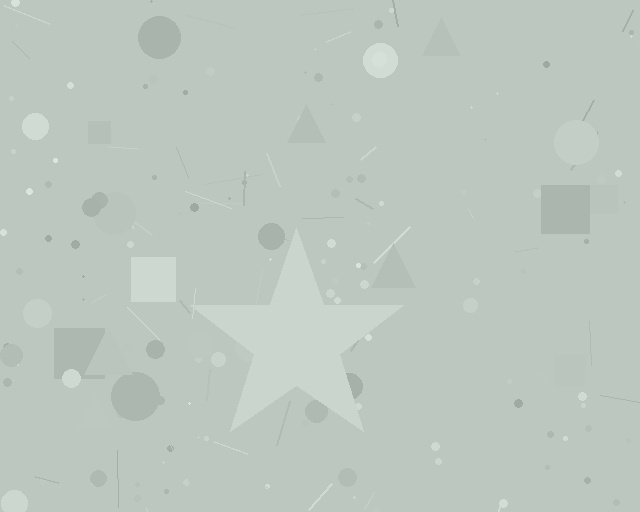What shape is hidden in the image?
A star is hidden in the image.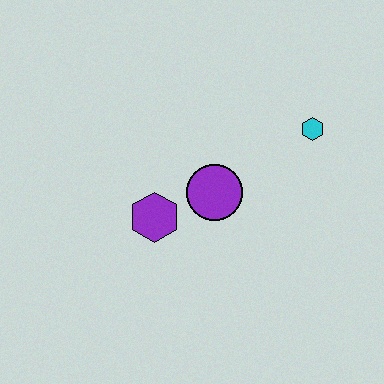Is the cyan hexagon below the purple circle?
No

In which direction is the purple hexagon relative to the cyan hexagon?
The purple hexagon is to the left of the cyan hexagon.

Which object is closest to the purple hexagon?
The purple circle is closest to the purple hexagon.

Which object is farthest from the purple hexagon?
The cyan hexagon is farthest from the purple hexagon.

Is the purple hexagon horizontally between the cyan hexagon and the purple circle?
No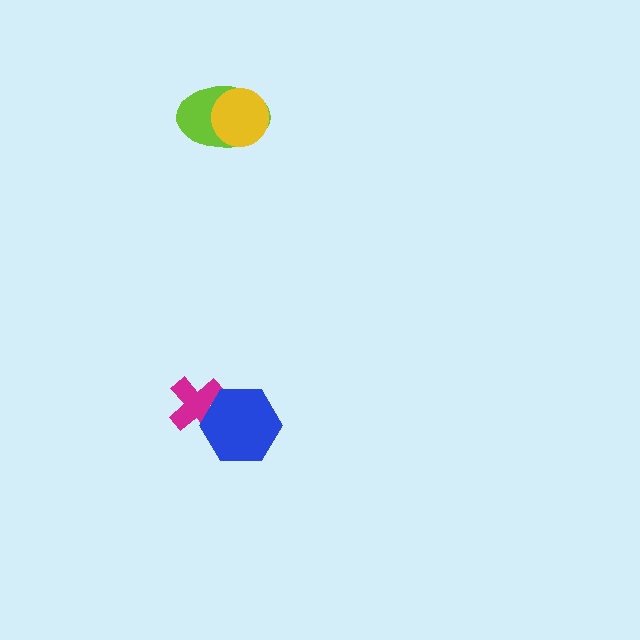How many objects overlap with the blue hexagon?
1 object overlaps with the blue hexagon.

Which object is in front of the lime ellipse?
The yellow circle is in front of the lime ellipse.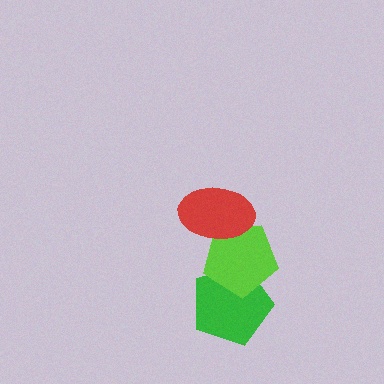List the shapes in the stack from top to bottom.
From top to bottom: the red ellipse, the lime pentagon, the green pentagon.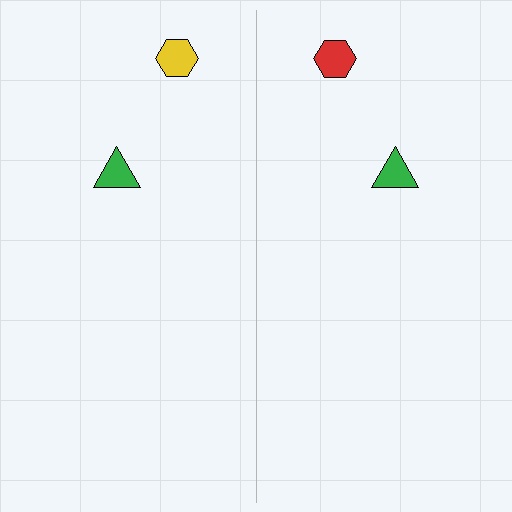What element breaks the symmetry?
The red hexagon on the right side breaks the symmetry — its mirror counterpart is yellow.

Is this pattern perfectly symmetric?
No, the pattern is not perfectly symmetric. The red hexagon on the right side breaks the symmetry — its mirror counterpart is yellow.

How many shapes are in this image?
There are 4 shapes in this image.